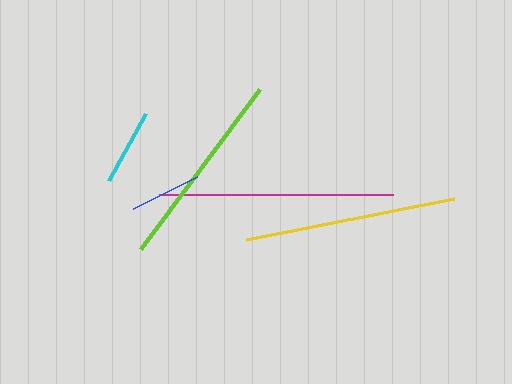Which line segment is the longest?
The magenta line is the longest at approximately 234 pixels.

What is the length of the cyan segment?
The cyan segment is approximately 77 pixels long.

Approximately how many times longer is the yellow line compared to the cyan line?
The yellow line is approximately 2.8 times the length of the cyan line.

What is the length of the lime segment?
The lime segment is approximately 200 pixels long.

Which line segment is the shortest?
The blue line is the shortest at approximately 71 pixels.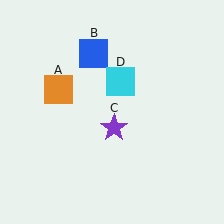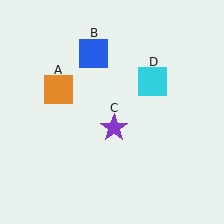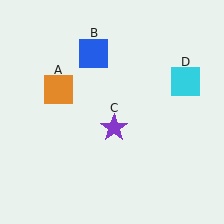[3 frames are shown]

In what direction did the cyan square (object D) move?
The cyan square (object D) moved right.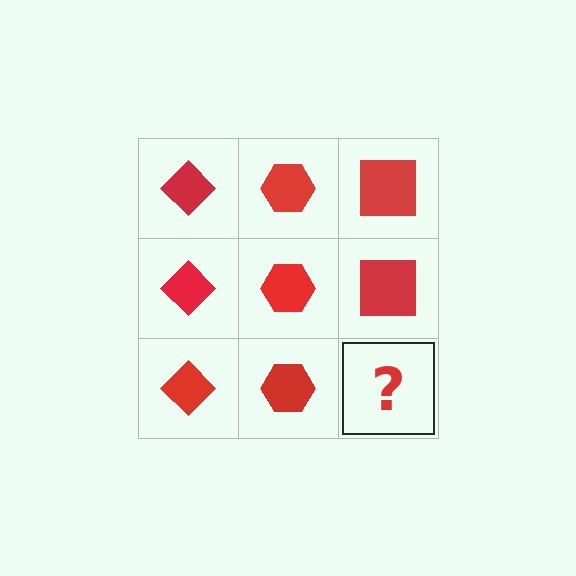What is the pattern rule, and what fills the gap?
The rule is that each column has a consistent shape. The gap should be filled with a red square.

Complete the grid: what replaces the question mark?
The question mark should be replaced with a red square.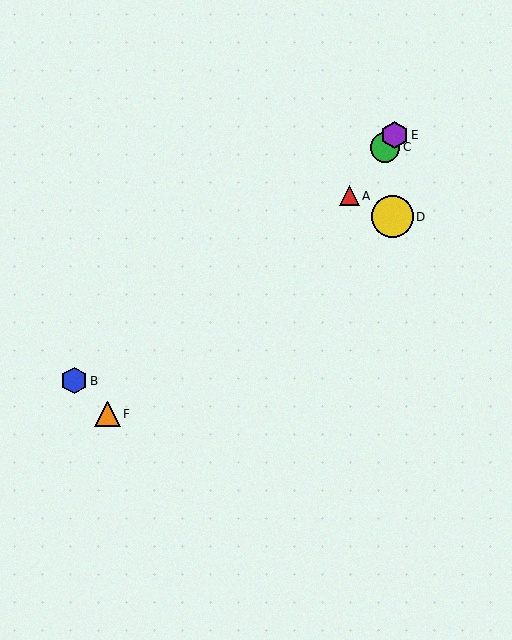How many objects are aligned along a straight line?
3 objects (A, C, E) are aligned along a straight line.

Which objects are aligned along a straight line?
Objects A, C, E are aligned along a straight line.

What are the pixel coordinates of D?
Object D is at (392, 217).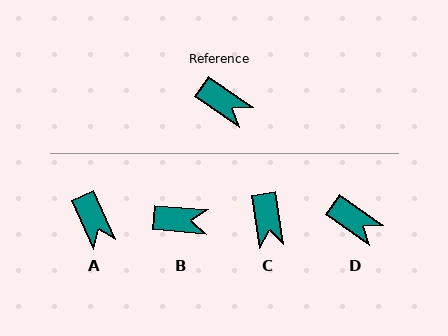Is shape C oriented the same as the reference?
No, it is off by about 46 degrees.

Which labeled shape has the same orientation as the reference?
D.